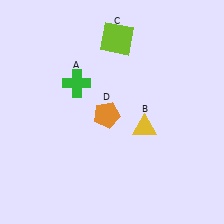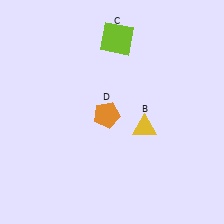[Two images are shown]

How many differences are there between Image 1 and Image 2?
There is 1 difference between the two images.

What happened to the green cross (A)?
The green cross (A) was removed in Image 2. It was in the top-left area of Image 1.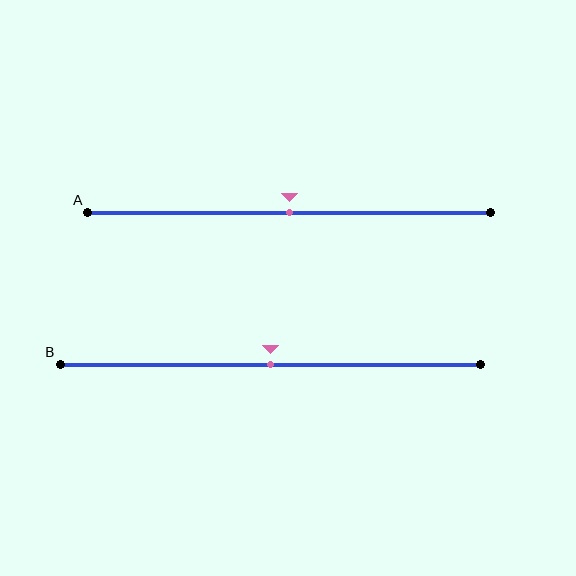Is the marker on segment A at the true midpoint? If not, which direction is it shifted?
Yes, the marker on segment A is at the true midpoint.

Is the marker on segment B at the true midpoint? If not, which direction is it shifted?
Yes, the marker on segment B is at the true midpoint.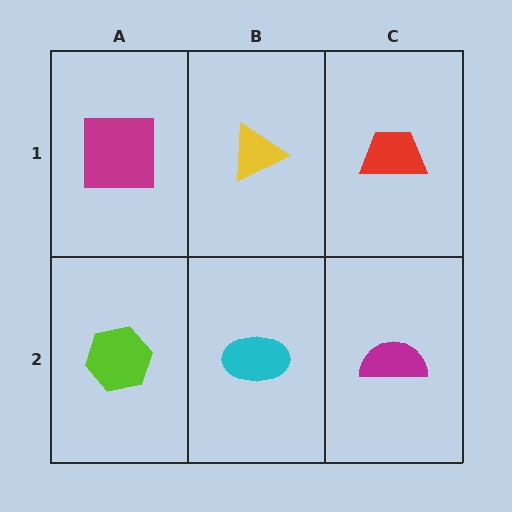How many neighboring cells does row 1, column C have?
2.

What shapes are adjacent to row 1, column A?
A lime hexagon (row 2, column A), a yellow triangle (row 1, column B).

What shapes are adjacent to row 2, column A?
A magenta square (row 1, column A), a cyan ellipse (row 2, column B).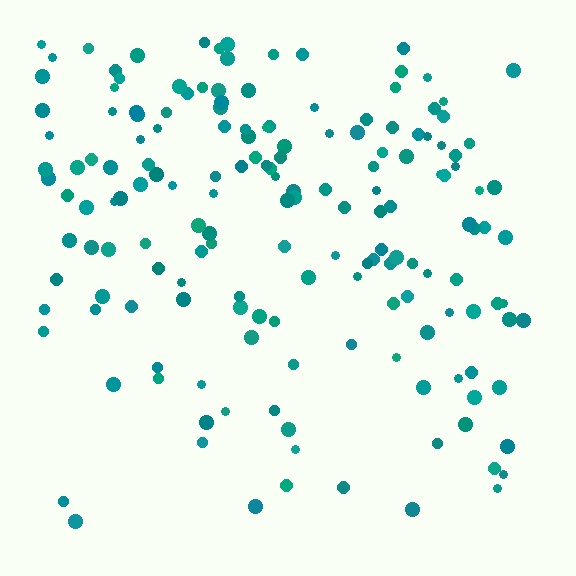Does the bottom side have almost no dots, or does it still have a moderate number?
Still a moderate number, just noticeably fewer than the top.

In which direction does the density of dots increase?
From bottom to top, with the top side densest.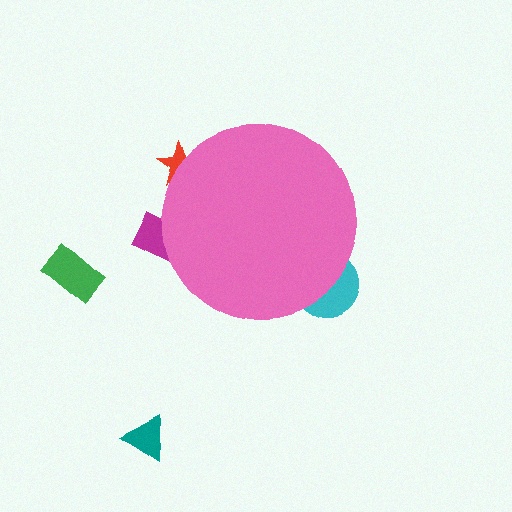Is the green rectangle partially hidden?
No, the green rectangle is fully visible.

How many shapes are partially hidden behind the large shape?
3 shapes are partially hidden.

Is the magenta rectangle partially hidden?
Yes, the magenta rectangle is partially hidden behind the pink circle.